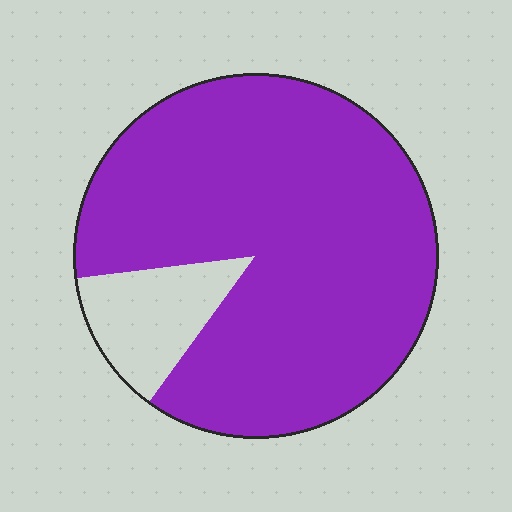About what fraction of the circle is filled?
About seven eighths (7/8).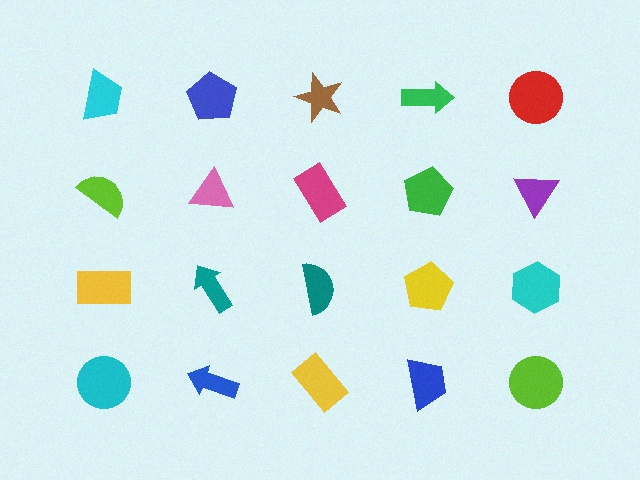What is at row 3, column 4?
A yellow pentagon.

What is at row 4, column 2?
A blue arrow.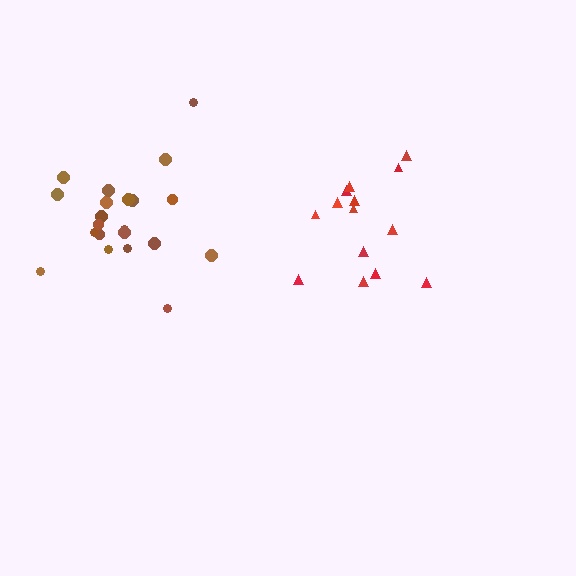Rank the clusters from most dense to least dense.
brown, red.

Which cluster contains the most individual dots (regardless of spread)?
Brown (21).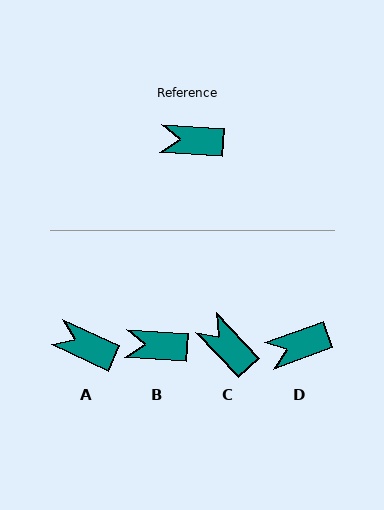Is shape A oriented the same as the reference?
No, it is off by about 21 degrees.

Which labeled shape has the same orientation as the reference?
B.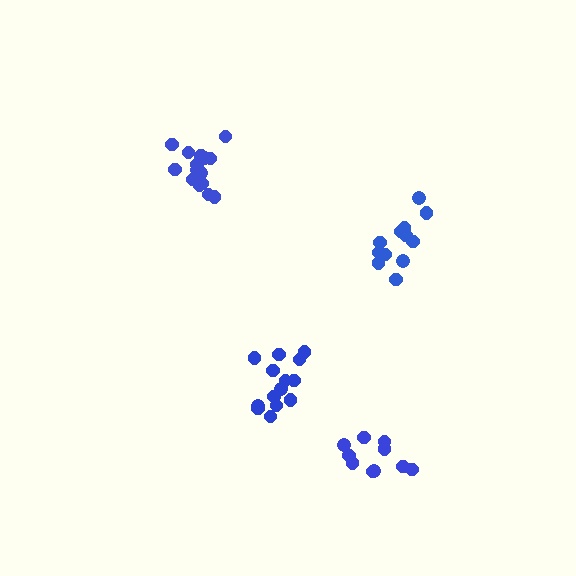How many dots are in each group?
Group 1: 15 dots, Group 2: 10 dots, Group 3: 13 dots, Group 4: 14 dots (52 total).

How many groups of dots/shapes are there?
There are 4 groups.